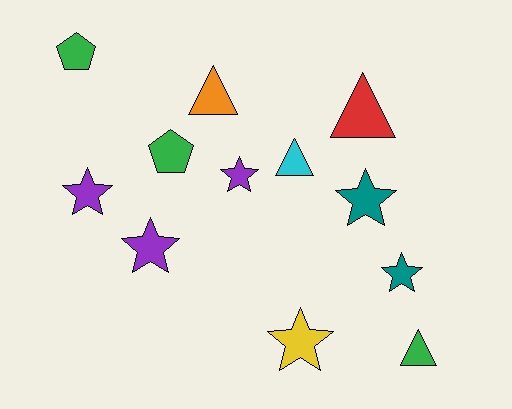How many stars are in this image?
There are 6 stars.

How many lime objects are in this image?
There are no lime objects.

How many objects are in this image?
There are 12 objects.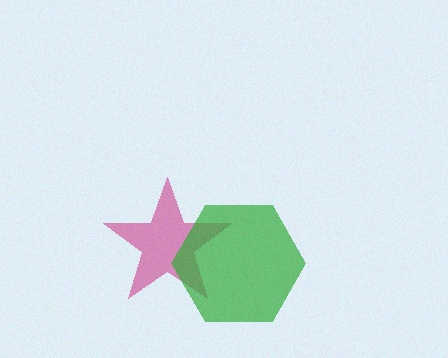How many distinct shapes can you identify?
There are 2 distinct shapes: a magenta star, a green hexagon.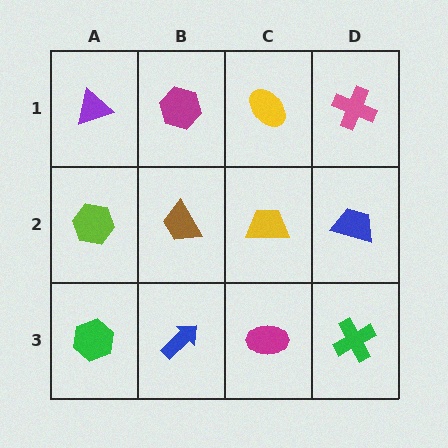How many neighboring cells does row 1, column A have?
2.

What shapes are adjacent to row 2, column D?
A pink cross (row 1, column D), a green cross (row 3, column D), a yellow trapezoid (row 2, column C).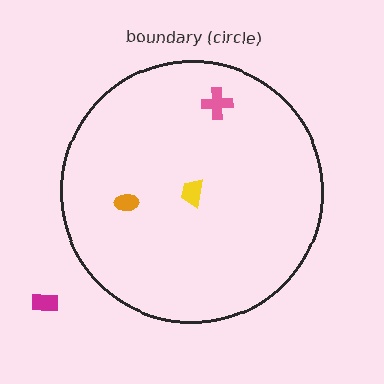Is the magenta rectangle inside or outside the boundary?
Outside.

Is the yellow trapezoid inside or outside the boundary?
Inside.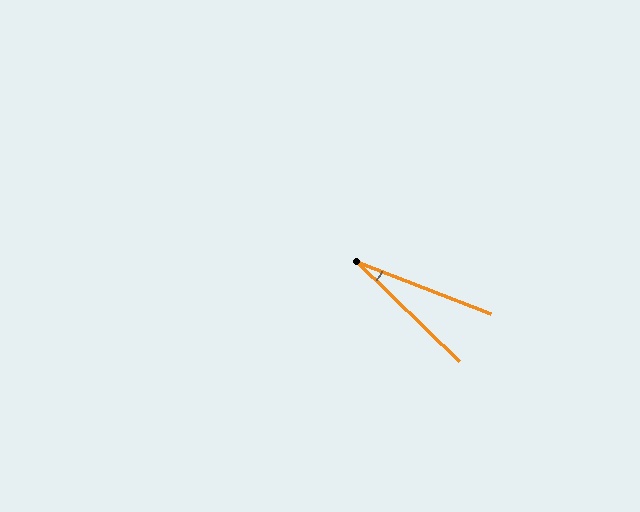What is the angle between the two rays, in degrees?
Approximately 23 degrees.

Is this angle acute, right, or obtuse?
It is acute.